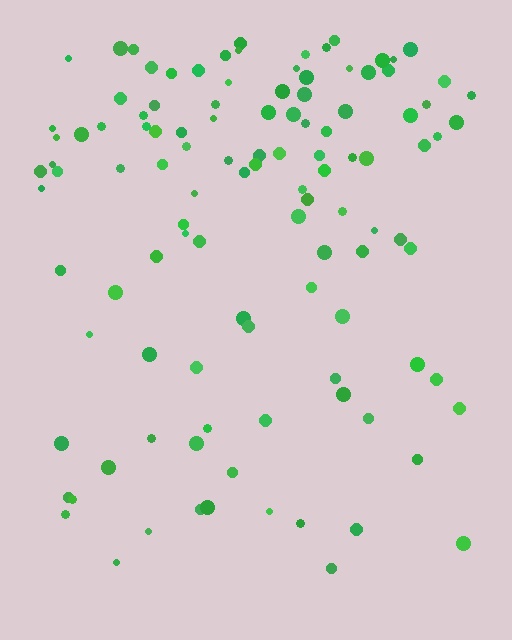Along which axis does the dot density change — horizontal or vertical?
Vertical.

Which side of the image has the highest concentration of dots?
The top.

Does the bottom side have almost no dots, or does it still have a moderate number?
Still a moderate number, just noticeably fewer than the top.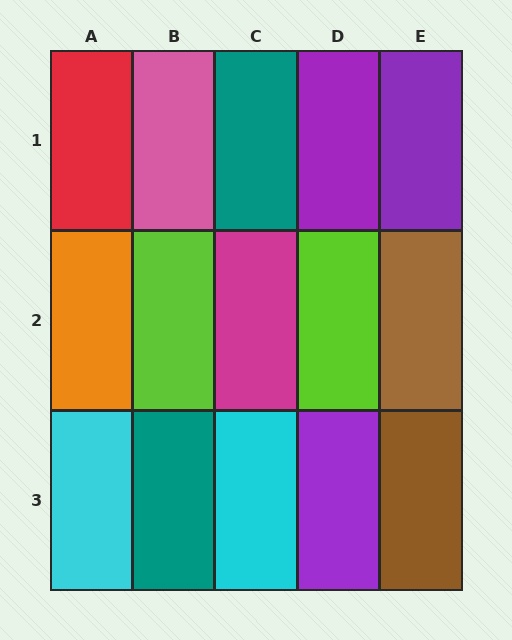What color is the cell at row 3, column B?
Teal.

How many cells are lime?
2 cells are lime.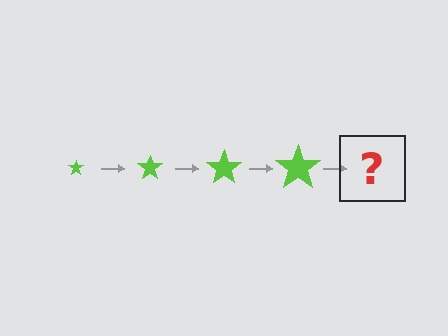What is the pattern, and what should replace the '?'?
The pattern is that the star gets progressively larger each step. The '?' should be a lime star, larger than the previous one.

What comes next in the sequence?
The next element should be a lime star, larger than the previous one.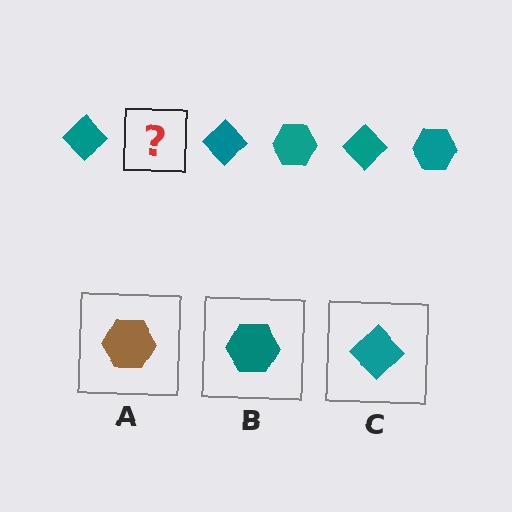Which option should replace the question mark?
Option B.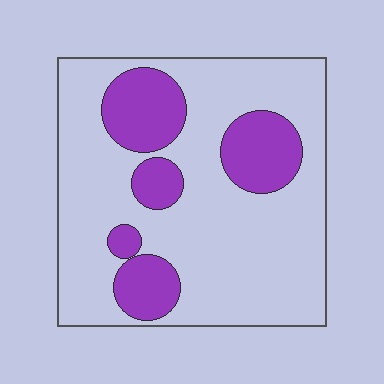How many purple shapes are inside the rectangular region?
5.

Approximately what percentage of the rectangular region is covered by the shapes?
Approximately 25%.